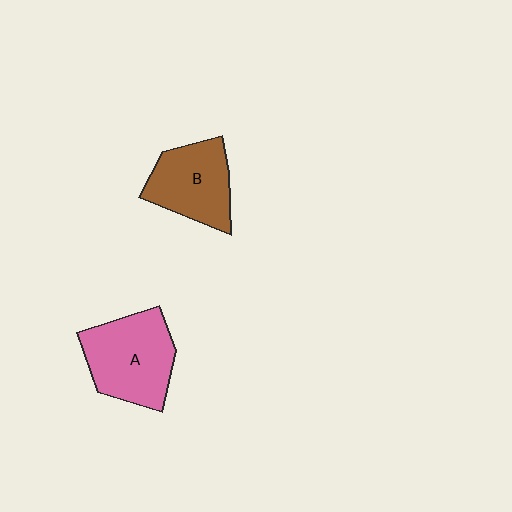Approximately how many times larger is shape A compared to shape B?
Approximately 1.2 times.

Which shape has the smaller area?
Shape B (brown).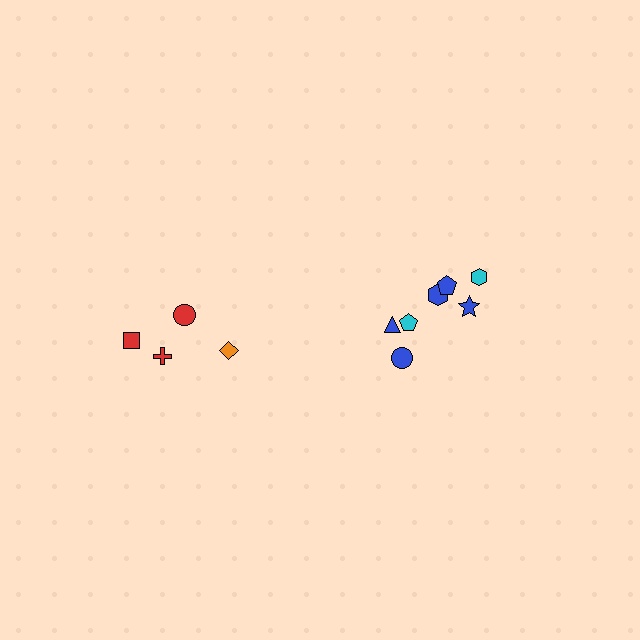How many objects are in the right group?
There are 7 objects.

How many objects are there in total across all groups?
There are 11 objects.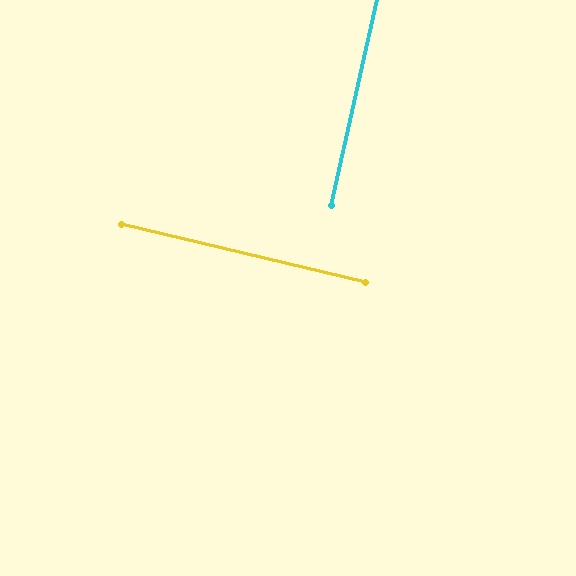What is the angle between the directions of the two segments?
Approximately 89 degrees.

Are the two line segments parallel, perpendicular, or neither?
Perpendicular — they meet at approximately 89°.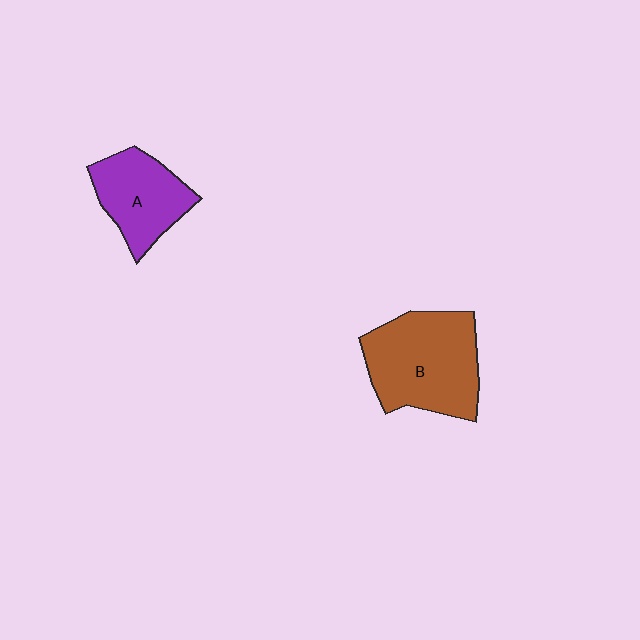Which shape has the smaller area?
Shape A (purple).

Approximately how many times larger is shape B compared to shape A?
Approximately 1.5 times.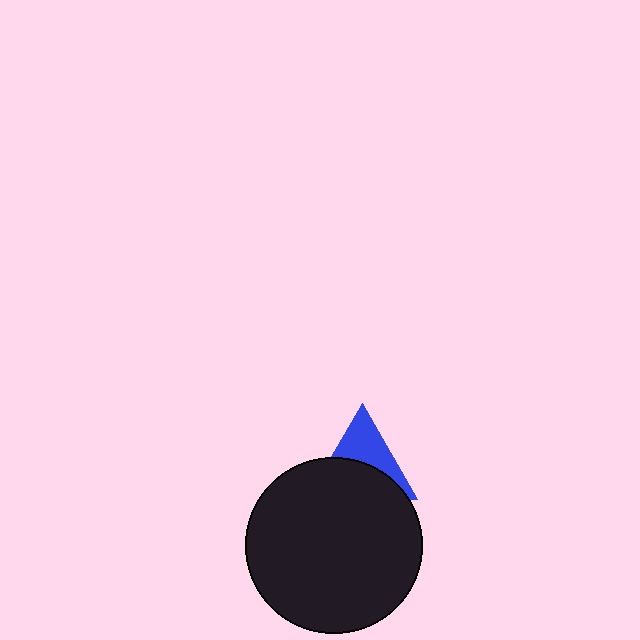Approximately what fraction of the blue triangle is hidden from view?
Roughly 54% of the blue triangle is hidden behind the black circle.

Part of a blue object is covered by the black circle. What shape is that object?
It is a triangle.